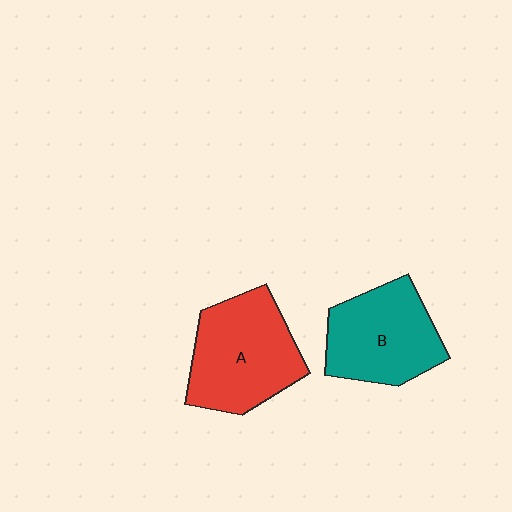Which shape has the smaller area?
Shape B (teal).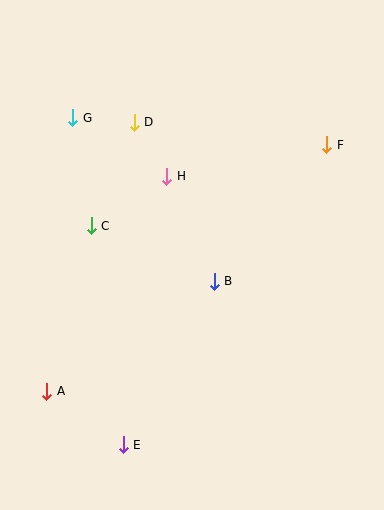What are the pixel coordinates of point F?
Point F is at (327, 145).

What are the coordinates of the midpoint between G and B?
The midpoint between G and B is at (144, 199).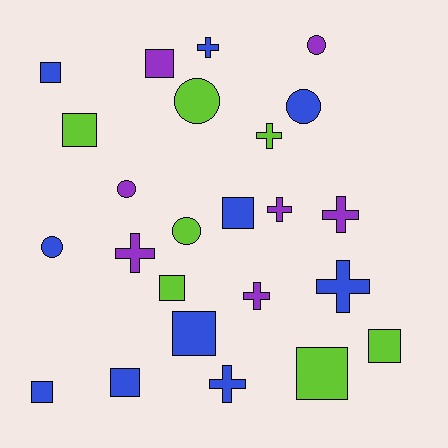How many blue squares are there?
There are 5 blue squares.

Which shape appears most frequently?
Square, with 10 objects.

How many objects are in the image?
There are 24 objects.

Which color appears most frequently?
Blue, with 10 objects.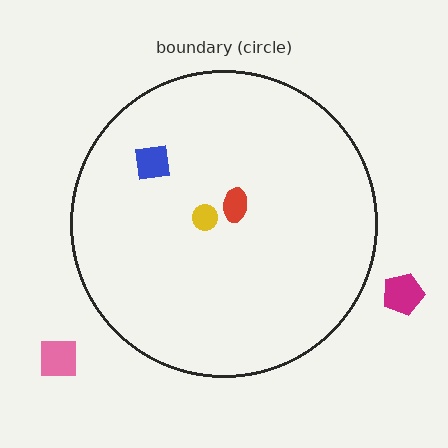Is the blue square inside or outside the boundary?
Inside.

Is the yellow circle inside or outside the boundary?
Inside.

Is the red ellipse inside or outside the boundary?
Inside.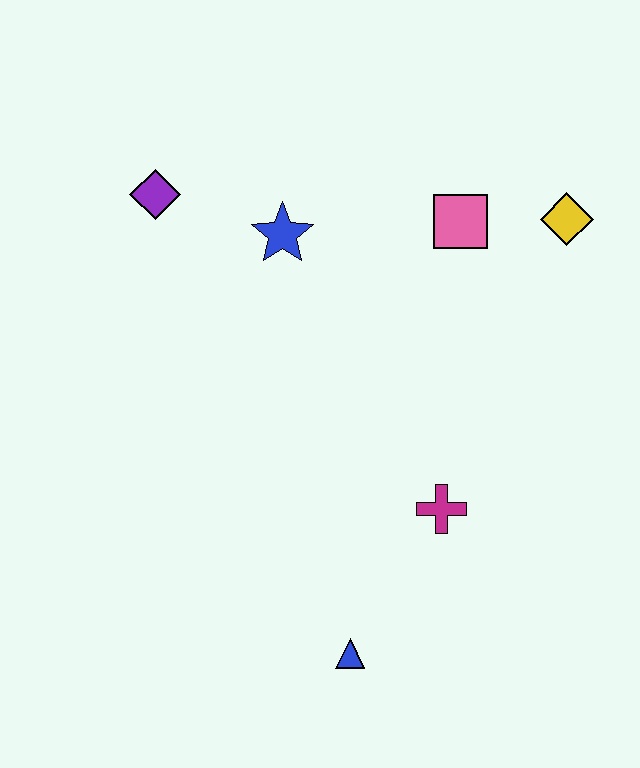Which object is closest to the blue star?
The purple diamond is closest to the blue star.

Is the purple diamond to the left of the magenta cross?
Yes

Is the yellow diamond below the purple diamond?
Yes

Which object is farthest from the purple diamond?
The blue triangle is farthest from the purple diamond.